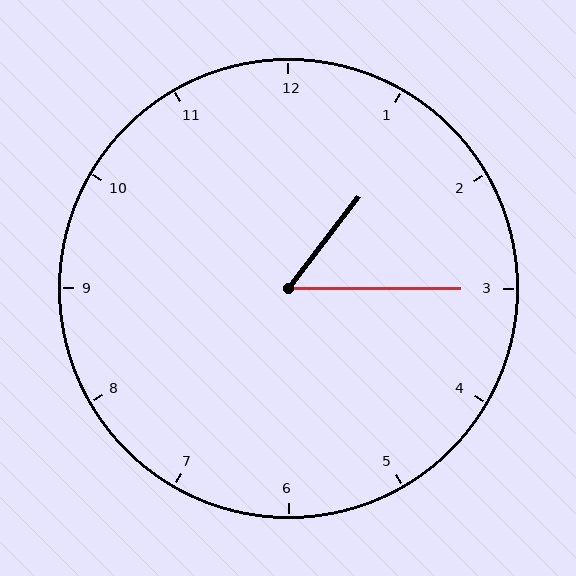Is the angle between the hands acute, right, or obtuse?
It is acute.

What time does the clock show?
1:15.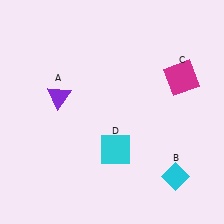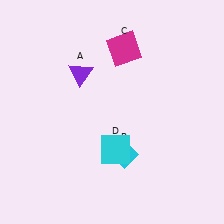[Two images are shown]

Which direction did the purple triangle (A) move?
The purple triangle (A) moved up.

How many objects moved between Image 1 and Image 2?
3 objects moved between the two images.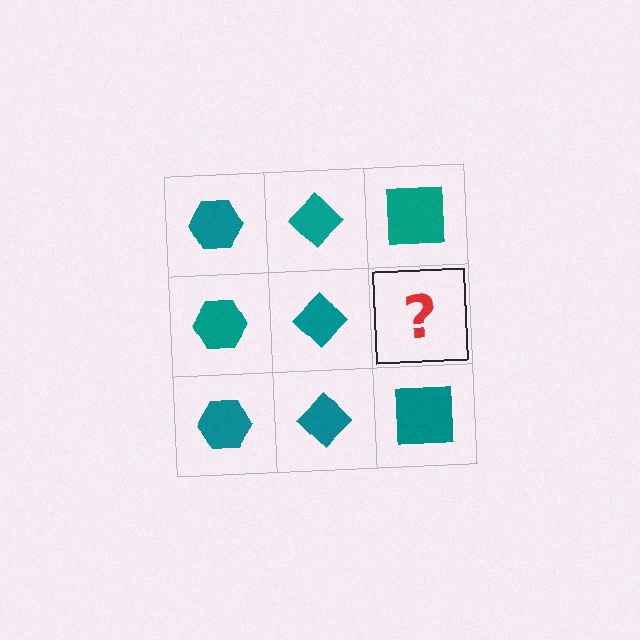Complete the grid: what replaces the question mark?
The question mark should be replaced with a teal square.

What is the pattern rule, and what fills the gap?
The rule is that each column has a consistent shape. The gap should be filled with a teal square.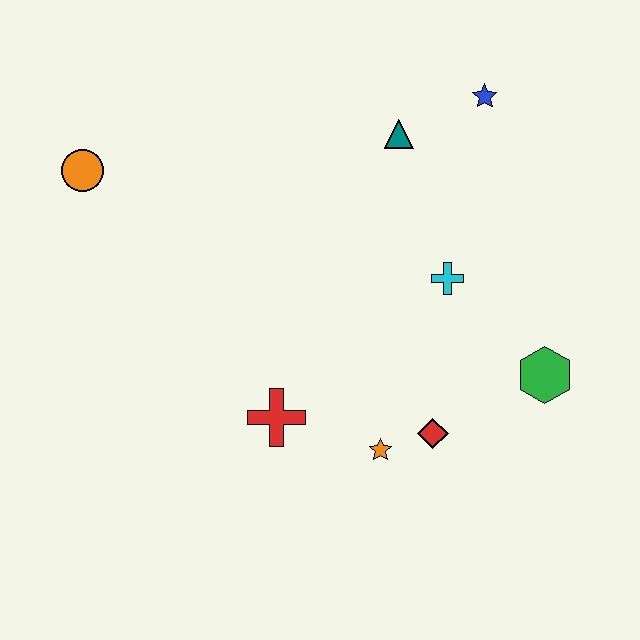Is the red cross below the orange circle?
Yes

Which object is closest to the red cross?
The orange star is closest to the red cross.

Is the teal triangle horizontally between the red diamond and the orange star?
Yes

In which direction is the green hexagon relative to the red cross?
The green hexagon is to the right of the red cross.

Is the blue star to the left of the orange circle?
No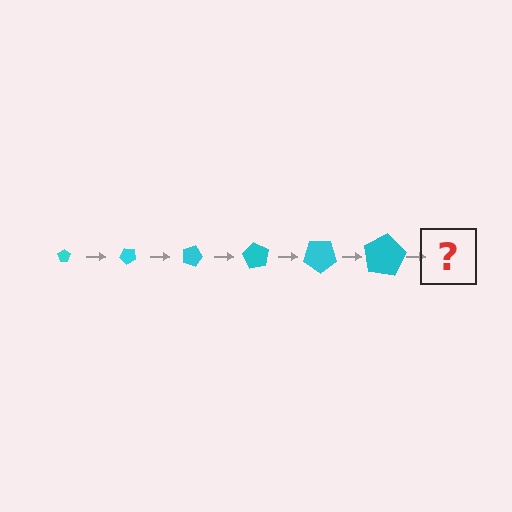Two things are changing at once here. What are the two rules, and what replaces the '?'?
The two rules are that the pentagon grows larger each step and it rotates 45 degrees each step. The '?' should be a pentagon, larger than the previous one and rotated 270 degrees from the start.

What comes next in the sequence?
The next element should be a pentagon, larger than the previous one and rotated 270 degrees from the start.